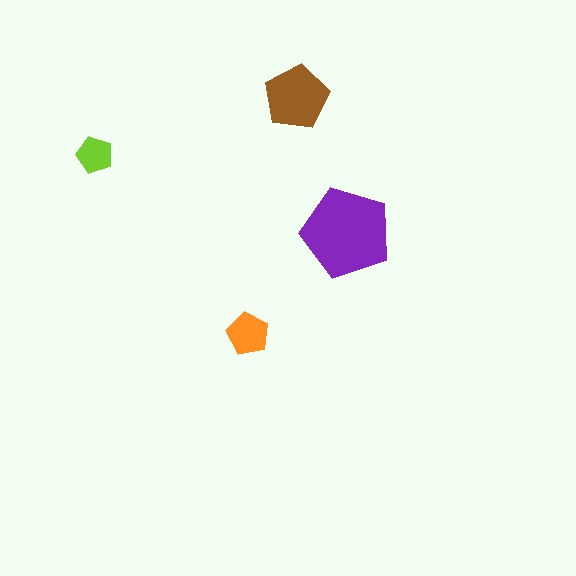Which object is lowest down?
The orange pentagon is bottommost.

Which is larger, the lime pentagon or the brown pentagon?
The brown one.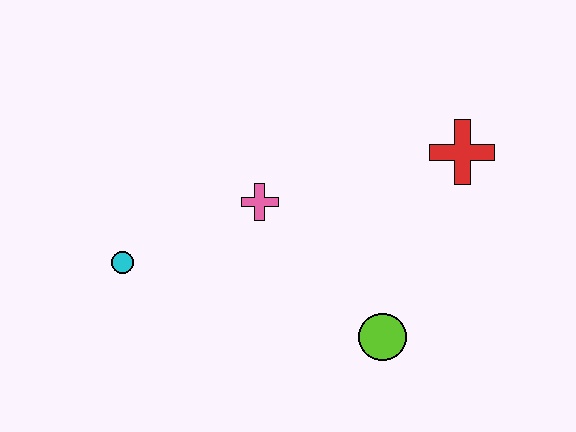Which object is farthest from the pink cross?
The red cross is farthest from the pink cross.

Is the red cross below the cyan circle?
No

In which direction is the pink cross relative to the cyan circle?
The pink cross is to the right of the cyan circle.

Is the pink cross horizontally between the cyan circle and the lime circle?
Yes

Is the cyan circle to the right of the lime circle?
No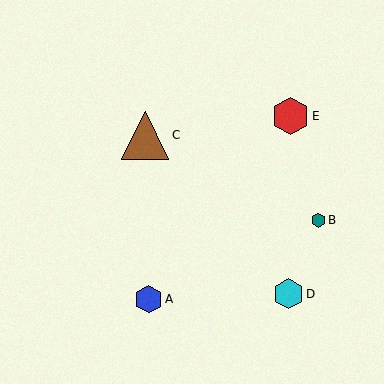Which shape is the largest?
The brown triangle (labeled C) is the largest.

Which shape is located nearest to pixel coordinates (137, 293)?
The blue hexagon (labeled A) at (148, 299) is nearest to that location.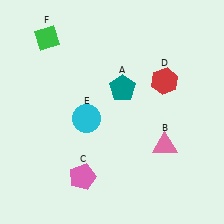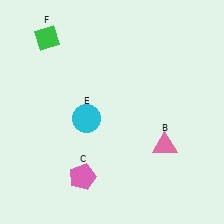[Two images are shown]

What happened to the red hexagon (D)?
The red hexagon (D) was removed in Image 2. It was in the top-right area of Image 1.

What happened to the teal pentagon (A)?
The teal pentagon (A) was removed in Image 2. It was in the top-right area of Image 1.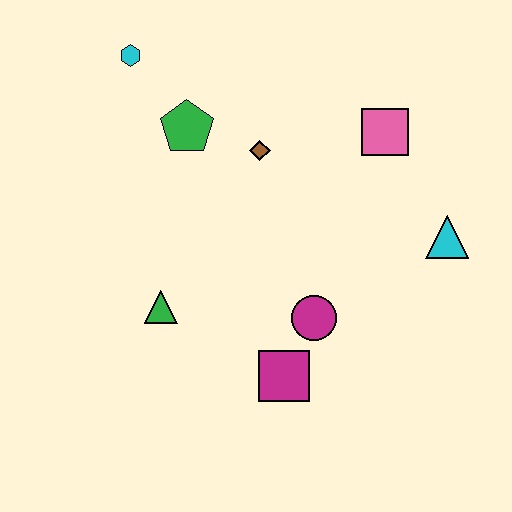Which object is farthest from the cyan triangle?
The cyan hexagon is farthest from the cyan triangle.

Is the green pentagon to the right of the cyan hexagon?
Yes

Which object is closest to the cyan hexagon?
The green pentagon is closest to the cyan hexagon.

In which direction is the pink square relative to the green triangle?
The pink square is to the right of the green triangle.